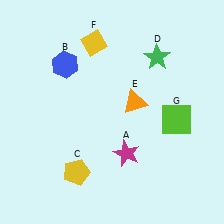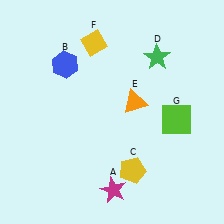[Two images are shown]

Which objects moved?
The objects that moved are: the magenta star (A), the yellow pentagon (C).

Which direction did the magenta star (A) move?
The magenta star (A) moved down.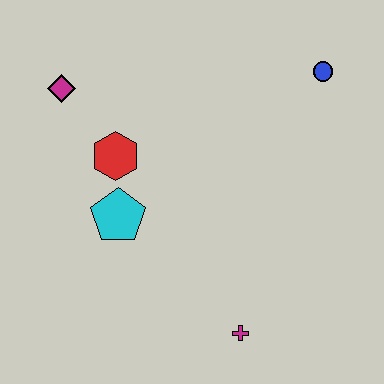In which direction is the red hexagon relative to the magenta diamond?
The red hexagon is below the magenta diamond.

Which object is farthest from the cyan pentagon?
The blue circle is farthest from the cyan pentagon.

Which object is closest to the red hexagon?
The cyan pentagon is closest to the red hexagon.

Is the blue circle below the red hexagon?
No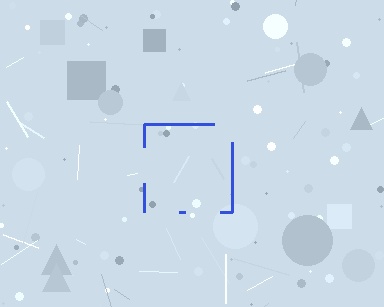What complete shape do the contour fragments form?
The contour fragments form a square.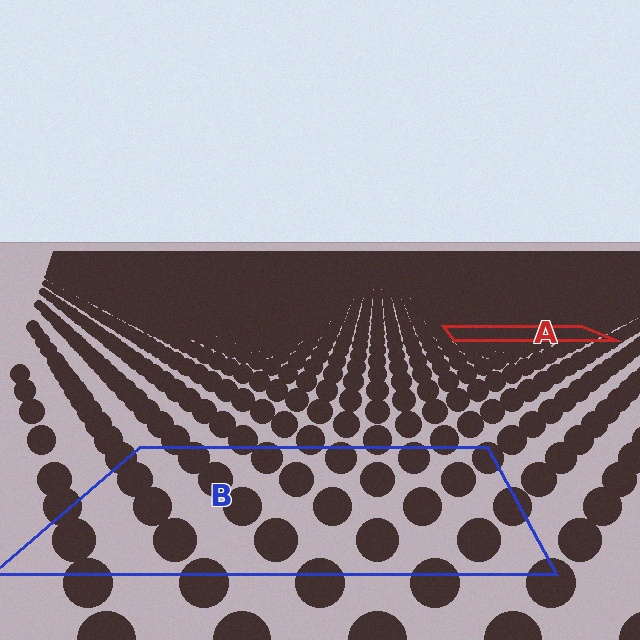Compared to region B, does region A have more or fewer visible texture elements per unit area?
Region A has more texture elements per unit area — they are packed more densely because it is farther away.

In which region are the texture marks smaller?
The texture marks are smaller in region A, because it is farther away.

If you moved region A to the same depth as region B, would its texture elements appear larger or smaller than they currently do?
They would appear larger. At a closer depth, the same texture elements are projected at a bigger on-screen size.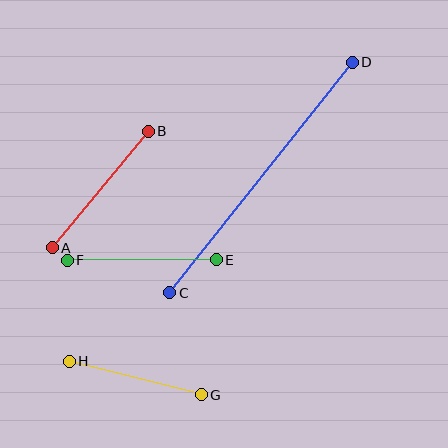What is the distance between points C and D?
The distance is approximately 294 pixels.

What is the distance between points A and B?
The distance is approximately 151 pixels.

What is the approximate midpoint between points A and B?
The midpoint is at approximately (100, 189) pixels.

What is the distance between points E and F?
The distance is approximately 149 pixels.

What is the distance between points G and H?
The distance is approximately 136 pixels.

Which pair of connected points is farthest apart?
Points C and D are farthest apart.